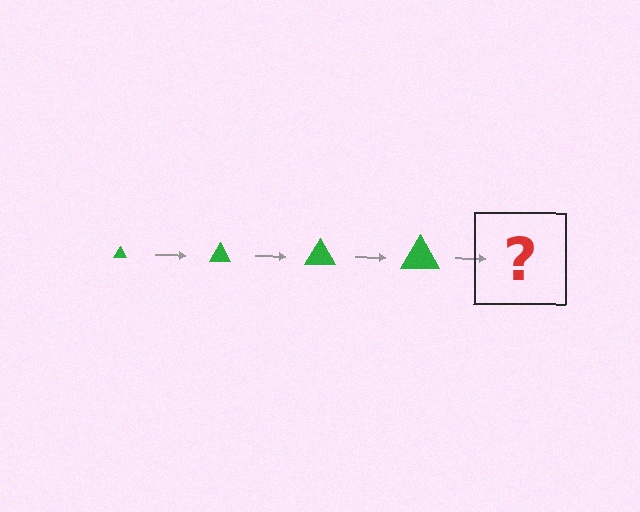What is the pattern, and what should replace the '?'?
The pattern is that the triangle gets progressively larger each step. The '?' should be a green triangle, larger than the previous one.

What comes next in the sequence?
The next element should be a green triangle, larger than the previous one.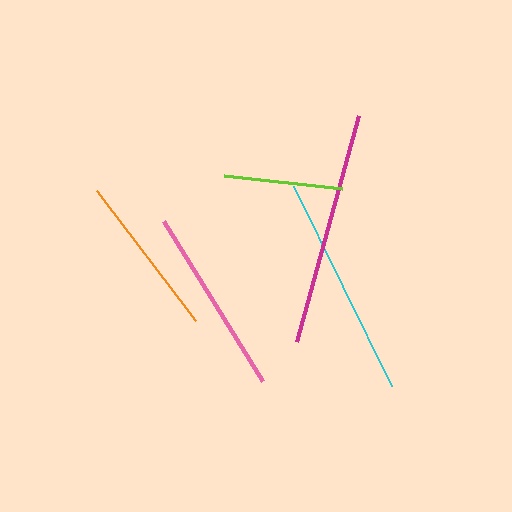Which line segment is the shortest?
The lime line is the shortest at approximately 118 pixels.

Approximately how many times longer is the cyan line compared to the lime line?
The cyan line is approximately 1.9 times the length of the lime line.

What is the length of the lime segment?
The lime segment is approximately 118 pixels long.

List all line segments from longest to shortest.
From longest to shortest: magenta, cyan, pink, orange, lime.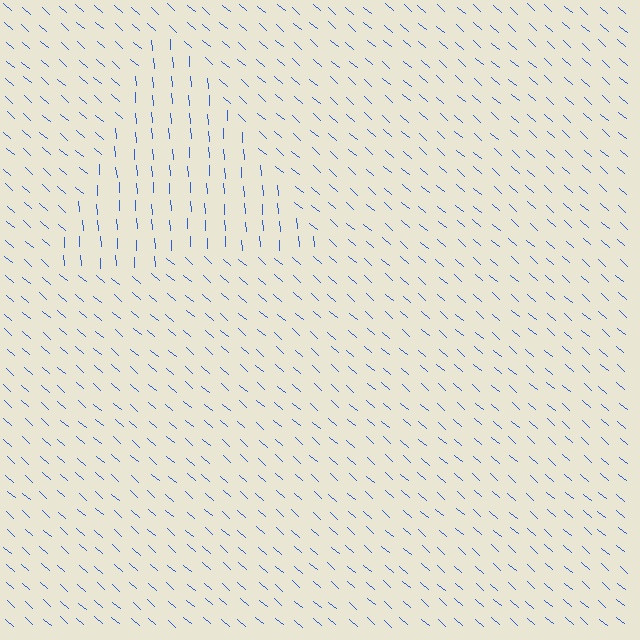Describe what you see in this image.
The image is filled with small blue line segments. A triangle region in the image has lines oriented differently from the surrounding lines, creating a visible texture boundary.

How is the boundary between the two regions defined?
The boundary is defined purely by a change in line orientation (approximately 45 degrees difference). All lines are the same color and thickness.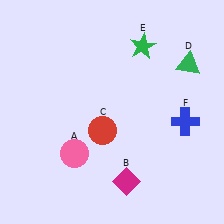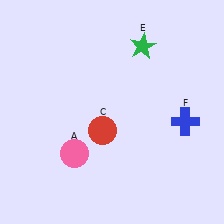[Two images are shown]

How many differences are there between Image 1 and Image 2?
There are 2 differences between the two images.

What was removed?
The green triangle (D), the magenta diamond (B) were removed in Image 2.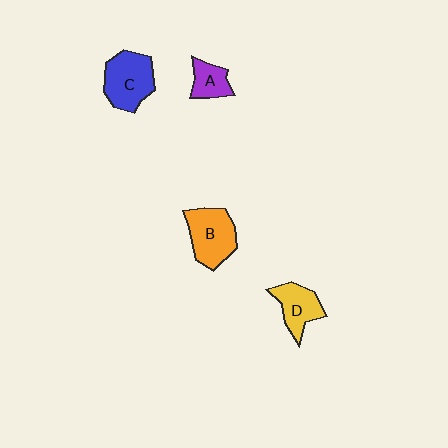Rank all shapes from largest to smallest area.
From largest to smallest: C (blue), B (orange), D (yellow), A (purple).